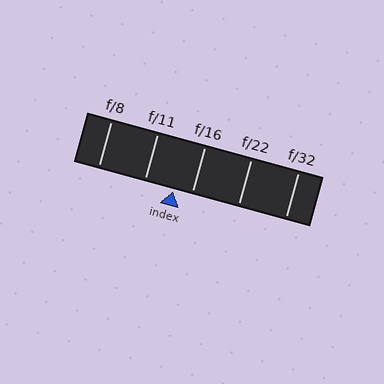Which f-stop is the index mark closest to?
The index mark is closest to f/16.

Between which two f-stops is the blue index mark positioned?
The index mark is between f/11 and f/16.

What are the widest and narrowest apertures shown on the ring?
The widest aperture shown is f/8 and the narrowest is f/32.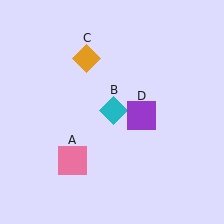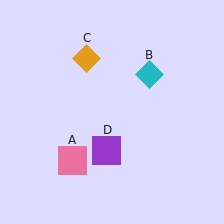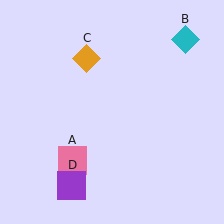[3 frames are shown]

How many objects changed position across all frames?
2 objects changed position: cyan diamond (object B), purple square (object D).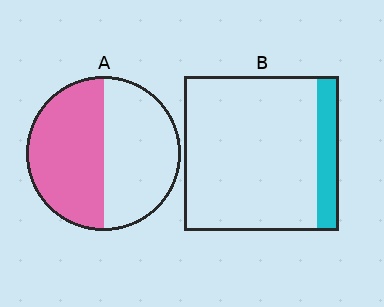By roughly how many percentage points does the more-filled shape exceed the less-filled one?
By roughly 35 percentage points (A over B).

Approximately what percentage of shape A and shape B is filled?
A is approximately 50% and B is approximately 15%.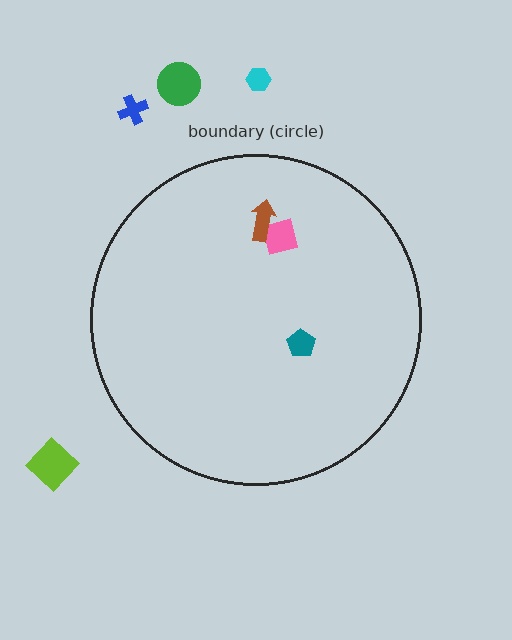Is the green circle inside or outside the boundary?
Outside.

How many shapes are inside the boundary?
3 inside, 4 outside.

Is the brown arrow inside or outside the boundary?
Inside.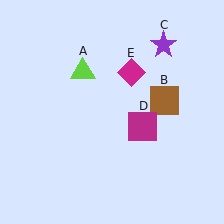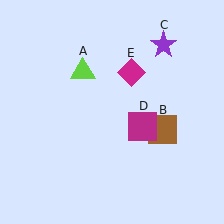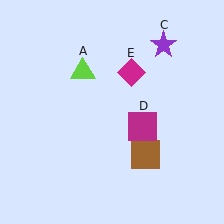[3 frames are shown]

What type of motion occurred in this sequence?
The brown square (object B) rotated clockwise around the center of the scene.